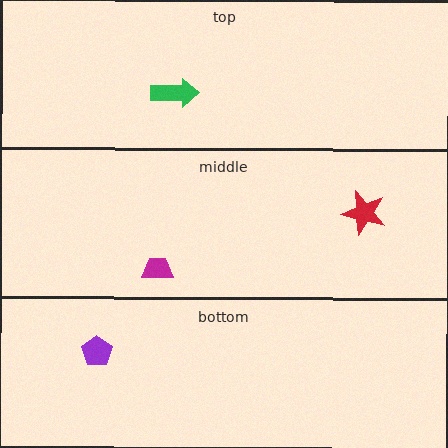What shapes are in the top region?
The green arrow.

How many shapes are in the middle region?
2.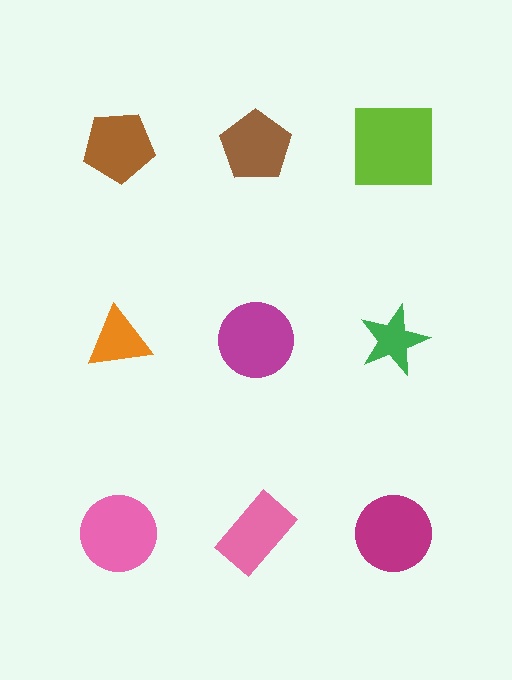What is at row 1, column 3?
A lime square.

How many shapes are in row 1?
3 shapes.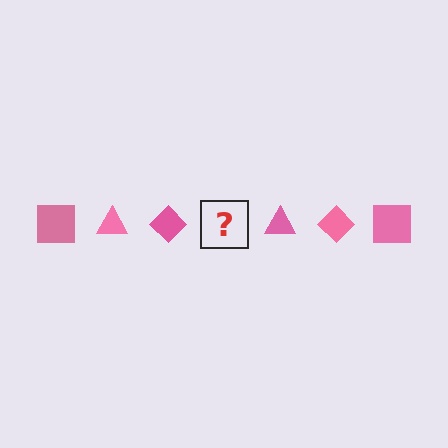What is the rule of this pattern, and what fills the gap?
The rule is that the pattern cycles through square, triangle, diamond shapes in pink. The gap should be filled with a pink square.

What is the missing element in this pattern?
The missing element is a pink square.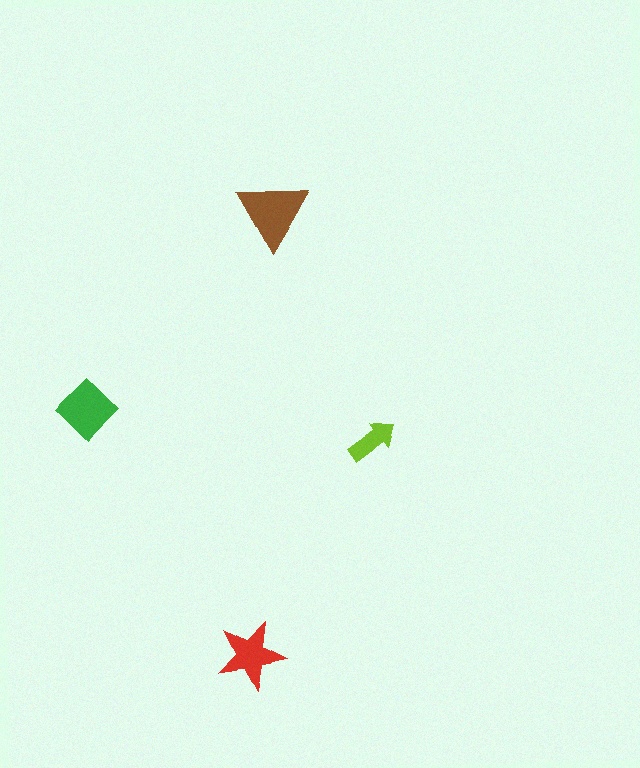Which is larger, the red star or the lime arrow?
The red star.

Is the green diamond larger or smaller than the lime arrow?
Larger.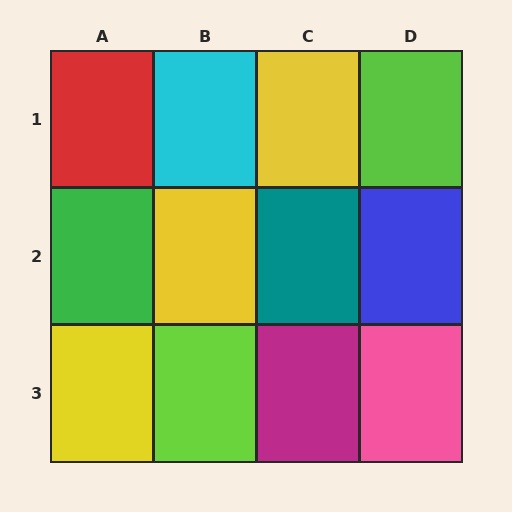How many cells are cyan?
1 cell is cyan.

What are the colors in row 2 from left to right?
Green, yellow, teal, blue.